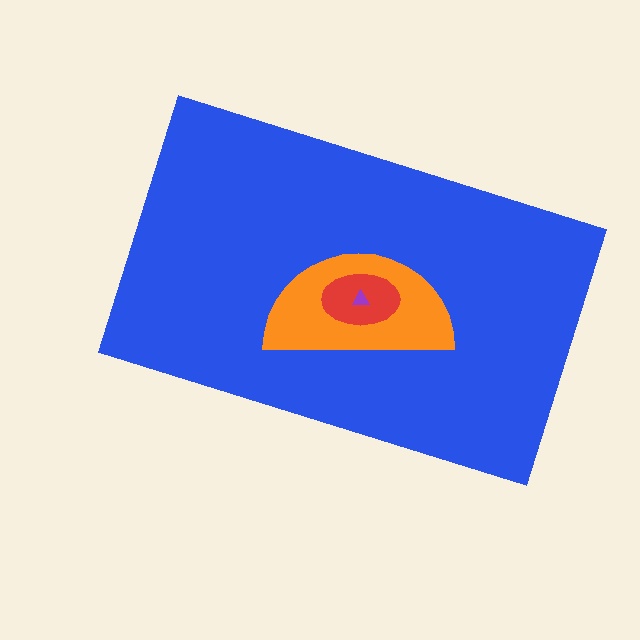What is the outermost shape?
The blue rectangle.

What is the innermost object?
The purple triangle.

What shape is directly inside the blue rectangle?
The orange semicircle.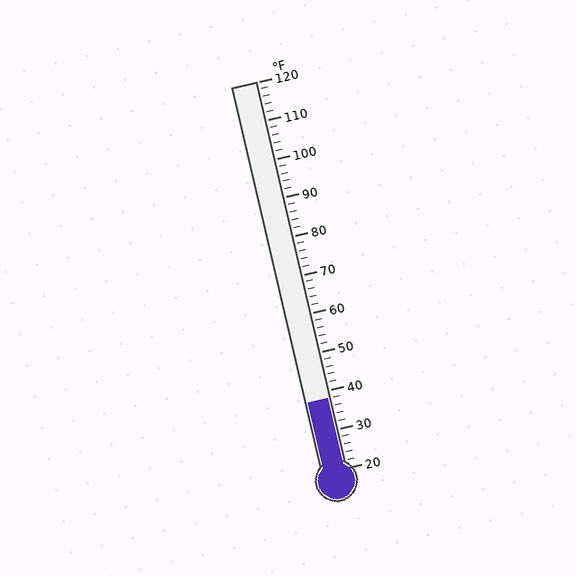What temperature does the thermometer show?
The thermometer shows approximately 38°F.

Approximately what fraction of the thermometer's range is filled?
The thermometer is filled to approximately 20% of its range.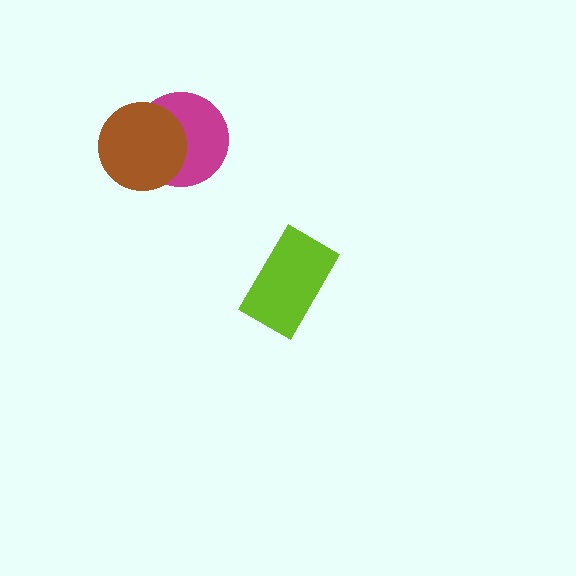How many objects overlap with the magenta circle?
1 object overlaps with the magenta circle.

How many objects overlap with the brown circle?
1 object overlaps with the brown circle.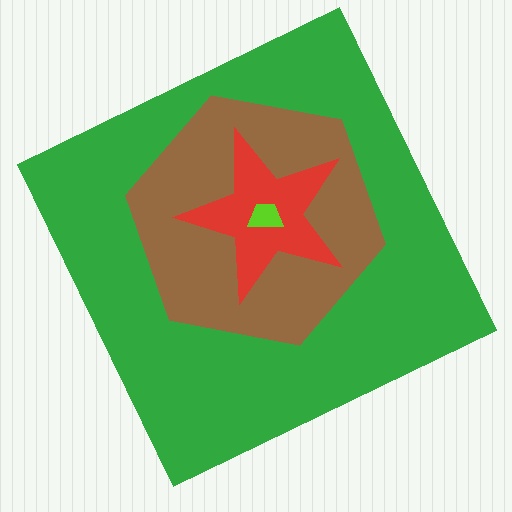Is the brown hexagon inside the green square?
Yes.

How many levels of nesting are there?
4.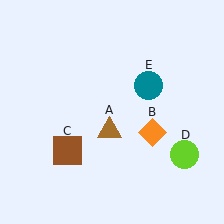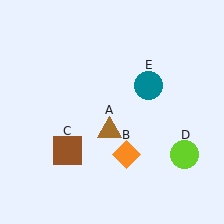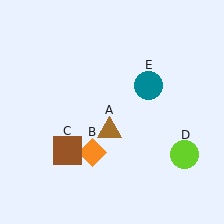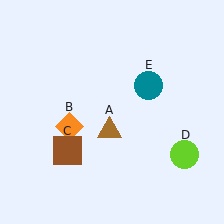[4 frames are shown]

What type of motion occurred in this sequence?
The orange diamond (object B) rotated clockwise around the center of the scene.